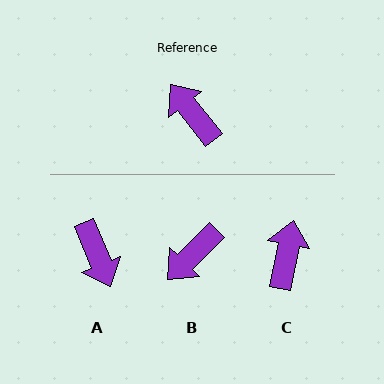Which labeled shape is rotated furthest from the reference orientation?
A, about 164 degrees away.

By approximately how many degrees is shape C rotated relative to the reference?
Approximately 49 degrees clockwise.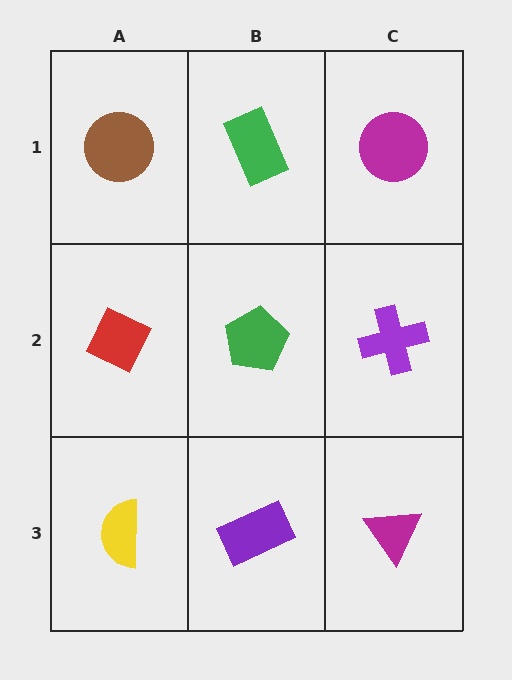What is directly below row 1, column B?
A green pentagon.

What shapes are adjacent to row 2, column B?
A green rectangle (row 1, column B), a purple rectangle (row 3, column B), a red diamond (row 2, column A), a purple cross (row 2, column C).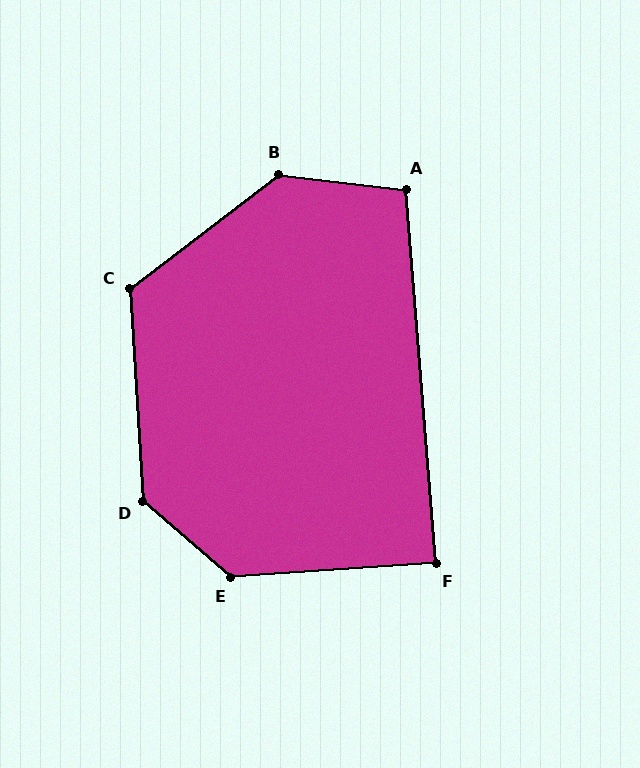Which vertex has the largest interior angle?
B, at approximately 136 degrees.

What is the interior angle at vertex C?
Approximately 124 degrees (obtuse).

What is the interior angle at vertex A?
Approximately 101 degrees (obtuse).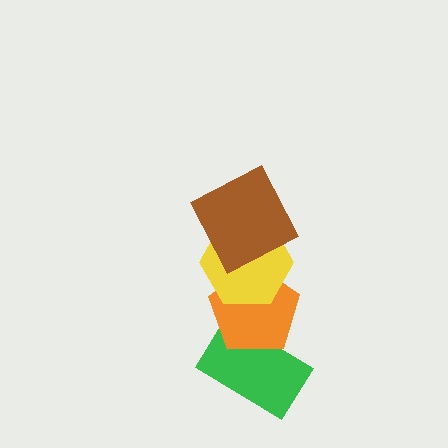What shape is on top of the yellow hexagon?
The brown square is on top of the yellow hexagon.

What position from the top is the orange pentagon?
The orange pentagon is 3rd from the top.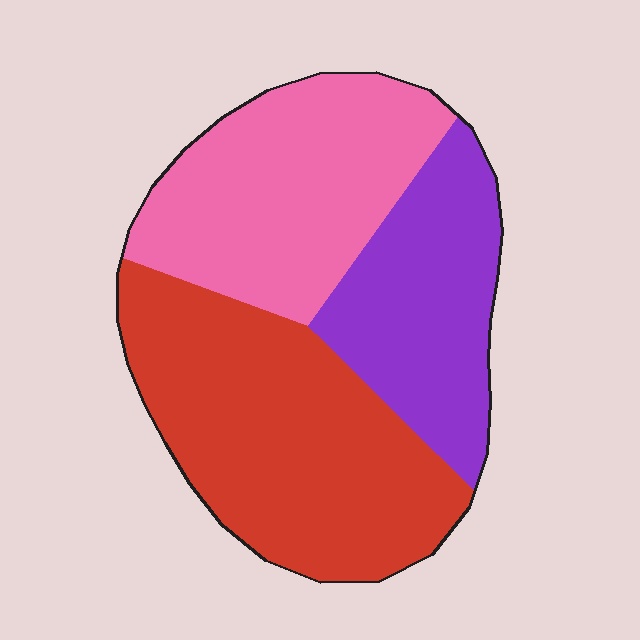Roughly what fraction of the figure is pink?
Pink covers around 35% of the figure.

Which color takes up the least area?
Purple, at roughly 25%.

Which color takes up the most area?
Red, at roughly 40%.